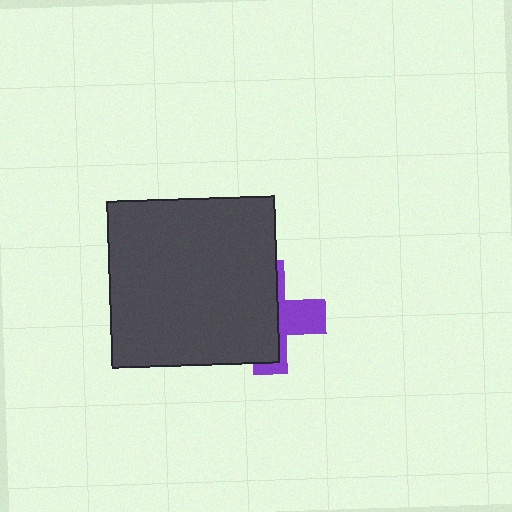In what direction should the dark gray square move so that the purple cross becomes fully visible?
The dark gray square should move left. That is the shortest direction to clear the overlap and leave the purple cross fully visible.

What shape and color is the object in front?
The object in front is a dark gray square.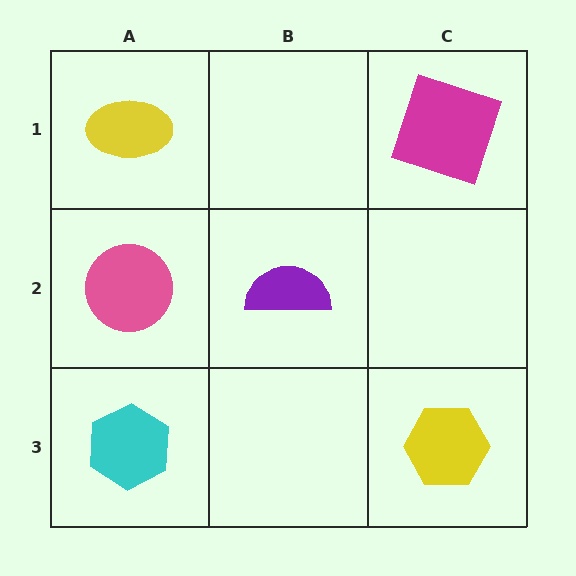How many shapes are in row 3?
2 shapes.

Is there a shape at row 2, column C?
No, that cell is empty.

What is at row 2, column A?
A pink circle.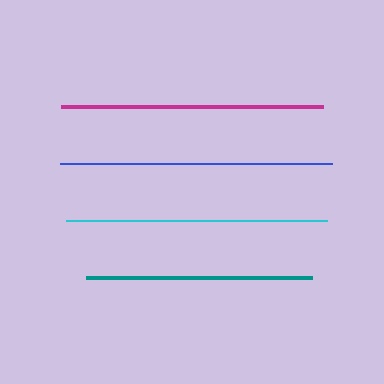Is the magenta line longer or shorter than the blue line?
The blue line is longer than the magenta line.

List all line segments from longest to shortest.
From longest to shortest: blue, magenta, cyan, teal.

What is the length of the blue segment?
The blue segment is approximately 272 pixels long.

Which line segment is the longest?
The blue line is the longest at approximately 272 pixels.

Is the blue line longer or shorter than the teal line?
The blue line is longer than the teal line.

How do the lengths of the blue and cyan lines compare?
The blue and cyan lines are approximately the same length.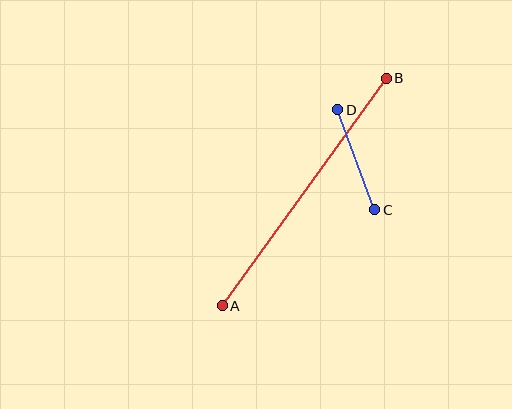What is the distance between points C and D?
The distance is approximately 106 pixels.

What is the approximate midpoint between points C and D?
The midpoint is at approximately (356, 160) pixels.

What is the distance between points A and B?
The distance is approximately 280 pixels.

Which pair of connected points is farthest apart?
Points A and B are farthest apart.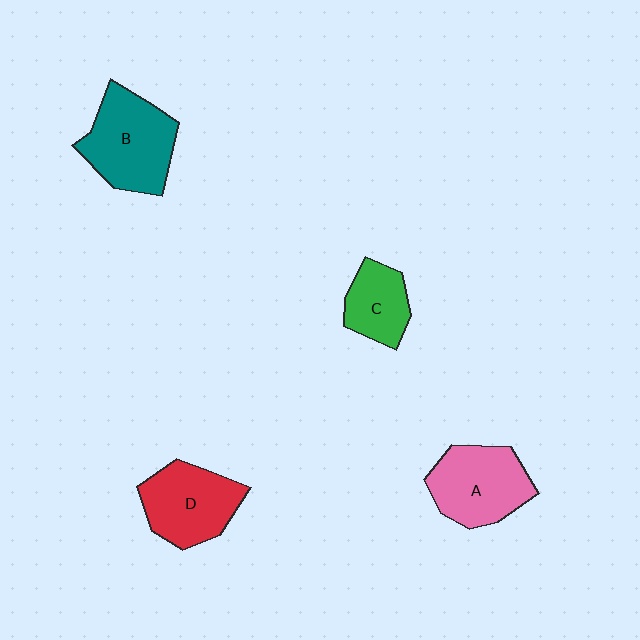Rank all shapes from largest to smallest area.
From largest to smallest: B (teal), A (pink), D (red), C (green).